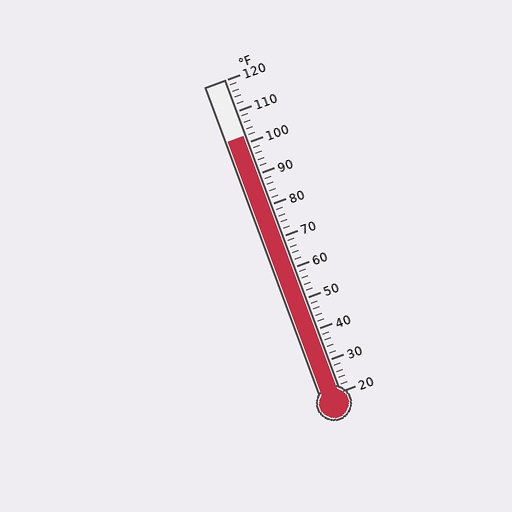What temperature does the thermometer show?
The thermometer shows approximately 102°F.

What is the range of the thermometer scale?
The thermometer scale ranges from 20°F to 120°F.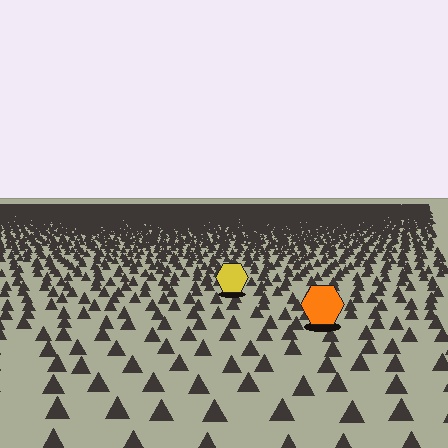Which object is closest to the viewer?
The orange hexagon is closest. The texture marks near it are larger and more spread out.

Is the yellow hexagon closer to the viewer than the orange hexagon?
No. The orange hexagon is closer — you can tell from the texture gradient: the ground texture is coarser near it.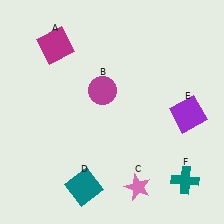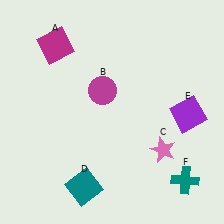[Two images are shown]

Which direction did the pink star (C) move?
The pink star (C) moved up.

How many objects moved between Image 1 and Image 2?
1 object moved between the two images.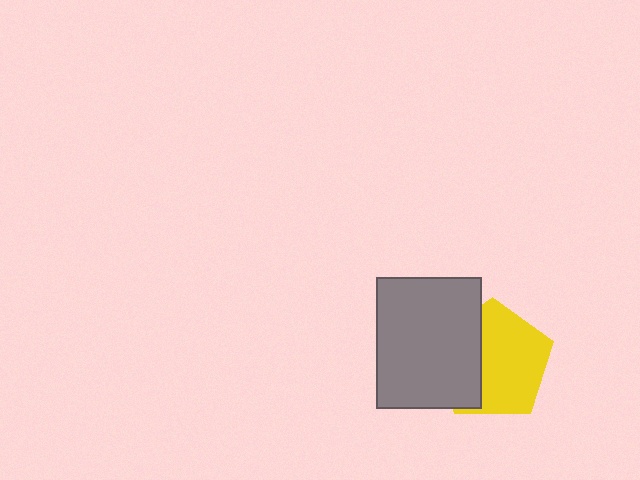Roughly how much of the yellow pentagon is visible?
About half of it is visible (roughly 64%).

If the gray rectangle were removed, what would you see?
You would see the complete yellow pentagon.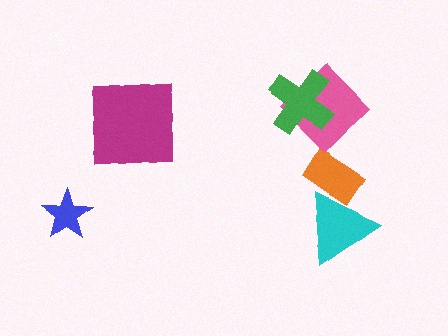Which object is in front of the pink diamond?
The green cross is in front of the pink diamond.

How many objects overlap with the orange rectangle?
1 object overlaps with the orange rectangle.